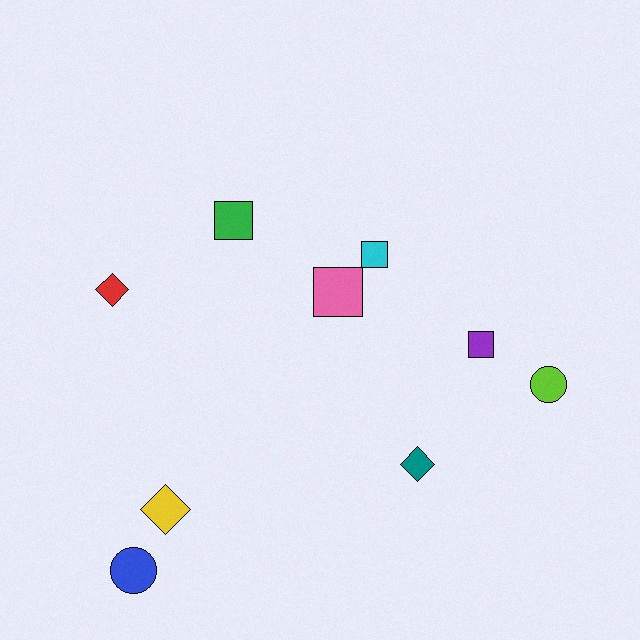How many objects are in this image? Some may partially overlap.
There are 9 objects.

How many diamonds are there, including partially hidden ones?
There are 3 diamonds.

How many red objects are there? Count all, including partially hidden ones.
There is 1 red object.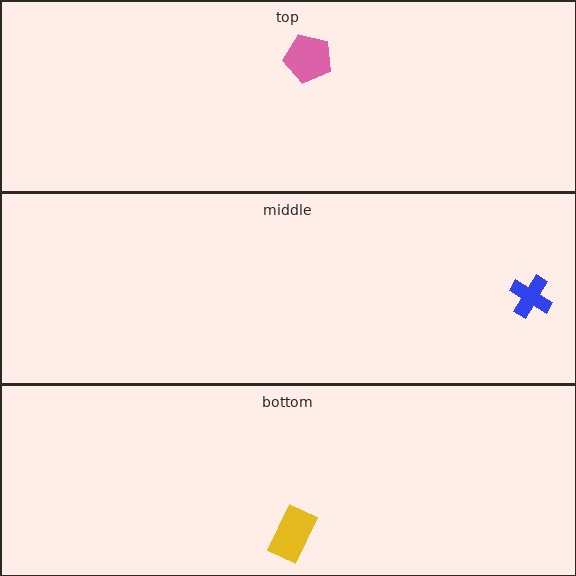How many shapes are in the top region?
1.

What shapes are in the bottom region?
The yellow rectangle.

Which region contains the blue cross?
The middle region.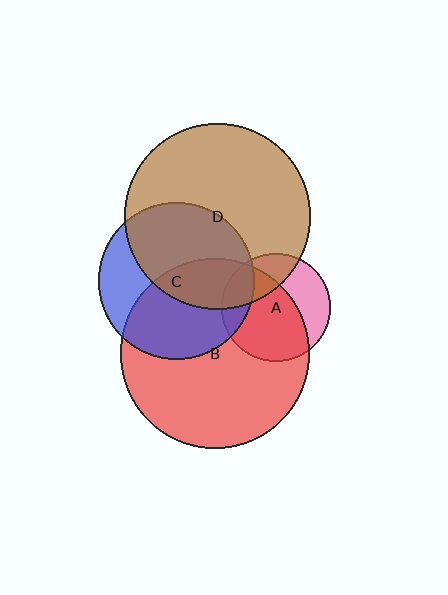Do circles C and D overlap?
Yes.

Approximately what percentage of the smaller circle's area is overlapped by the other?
Approximately 55%.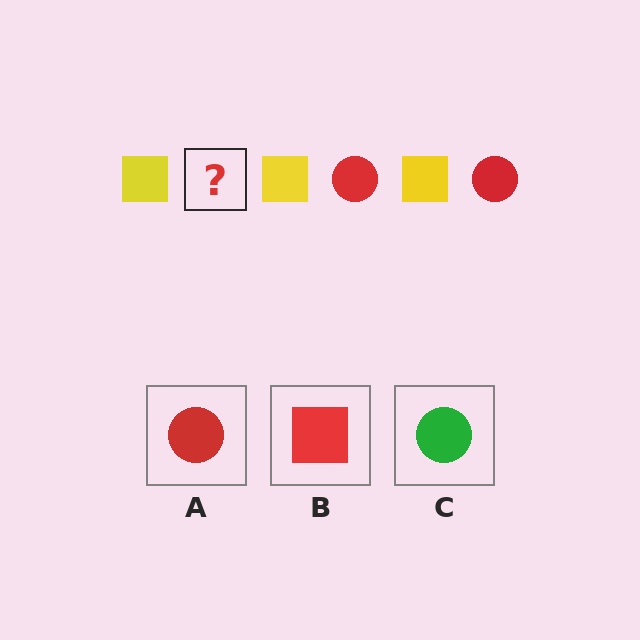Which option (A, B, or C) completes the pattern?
A.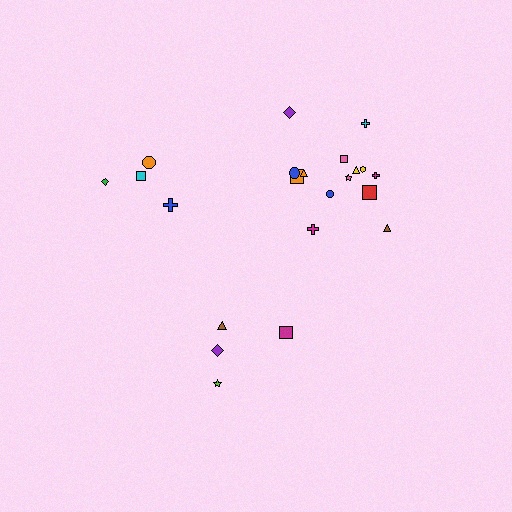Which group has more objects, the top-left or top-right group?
The top-right group.